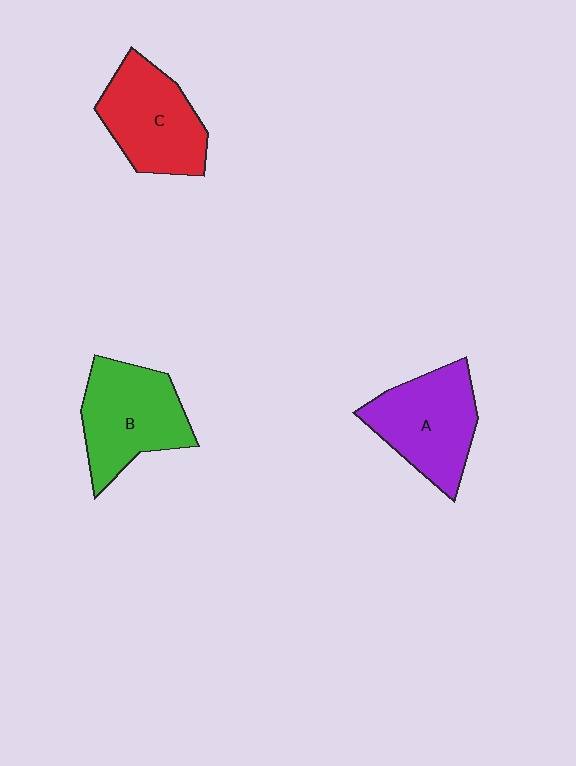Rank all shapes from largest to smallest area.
From largest to smallest: B (green), A (purple), C (red).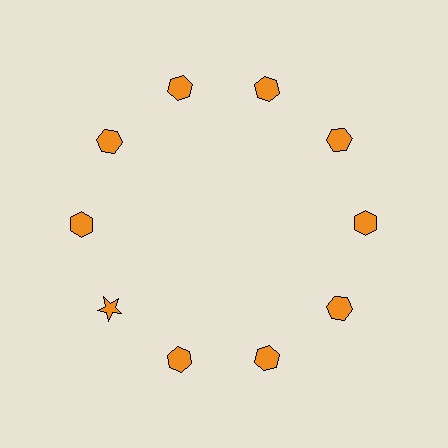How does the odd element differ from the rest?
It has a different shape: star instead of hexagon.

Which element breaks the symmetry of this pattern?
The orange star at roughly the 8 o'clock position breaks the symmetry. All other shapes are orange hexagons.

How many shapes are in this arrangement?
There are 10 shapes arranged in a ring pattern.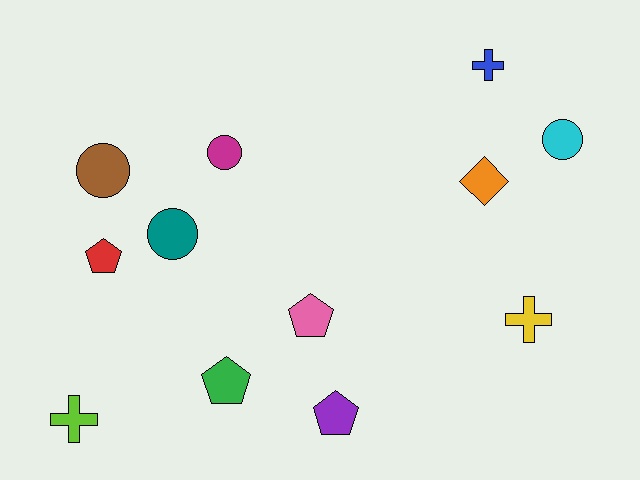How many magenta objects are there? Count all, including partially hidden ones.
There is 1 magenta object.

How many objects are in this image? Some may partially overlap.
There are 12 objects.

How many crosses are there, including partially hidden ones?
There are 3 crosses.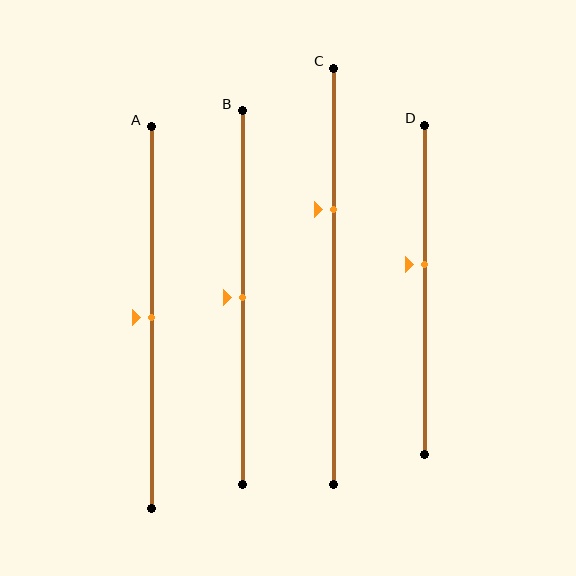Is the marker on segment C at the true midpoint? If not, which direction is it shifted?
No, the marker on segment C is shifted upward by about 16% of the segment length.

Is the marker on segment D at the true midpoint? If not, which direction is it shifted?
No, the marker on segment D is shifted upward by about 8% of the segment length.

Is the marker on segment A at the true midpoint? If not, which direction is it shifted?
Yes, the marker on segment A is at the true midpoint.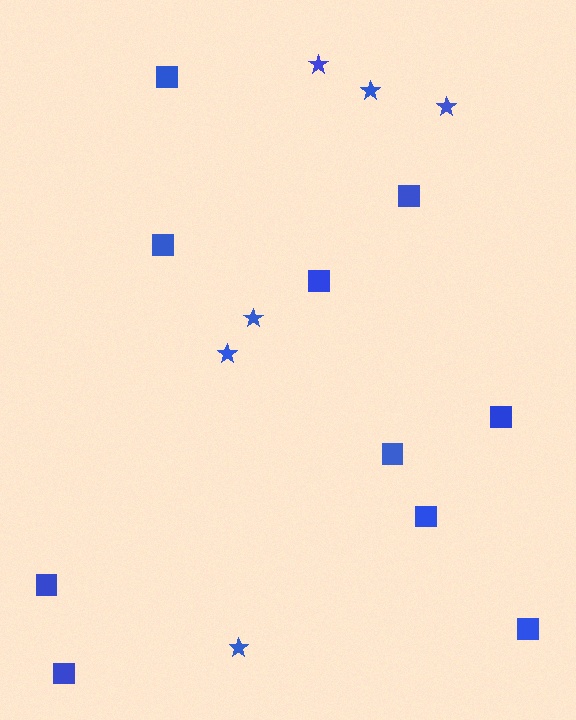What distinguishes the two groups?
There are 2 groups: one group of stars (6) and one group of squares (10).